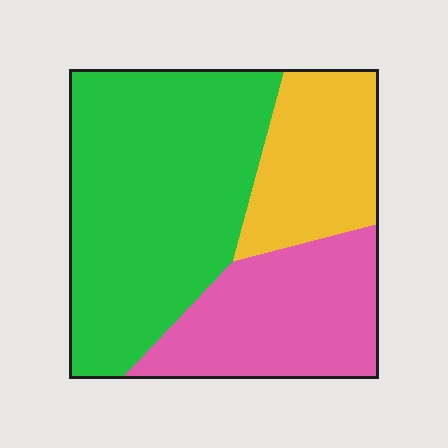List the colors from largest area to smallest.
From largest to smallest: green, pink, yellow.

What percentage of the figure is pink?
Pink takes up about one quarter (1/4) of the figure.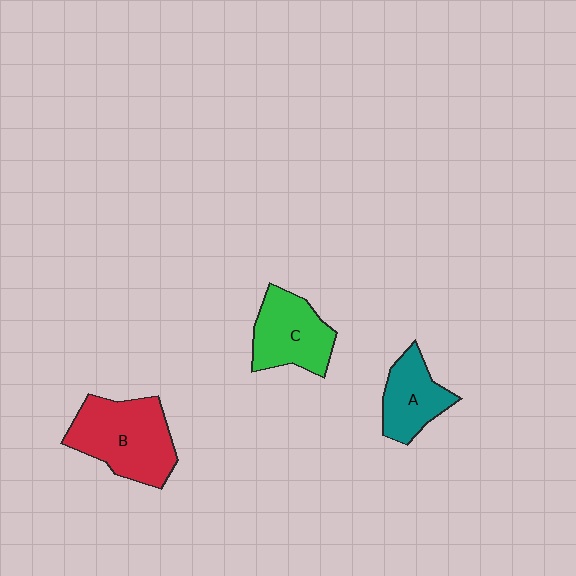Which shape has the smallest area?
Shape A (teal).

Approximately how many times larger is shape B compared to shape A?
Approximately 1.6 times.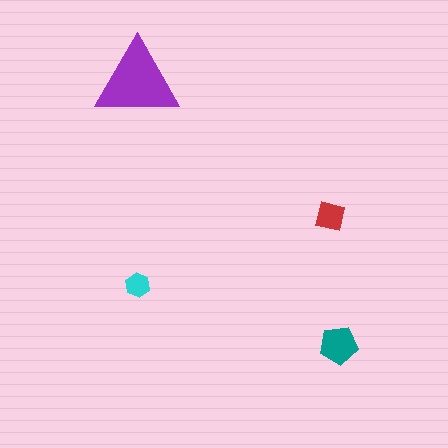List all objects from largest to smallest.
The purple triangle, the teal pentagon, the red square, the cyan hexagon.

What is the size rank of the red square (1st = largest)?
3rd.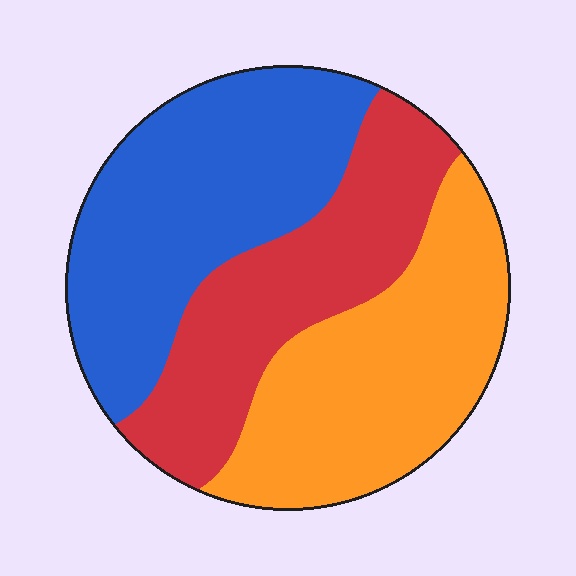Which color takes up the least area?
Red, at roughly 30%.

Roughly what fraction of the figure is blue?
Blue takes up between a third and a half of the figure.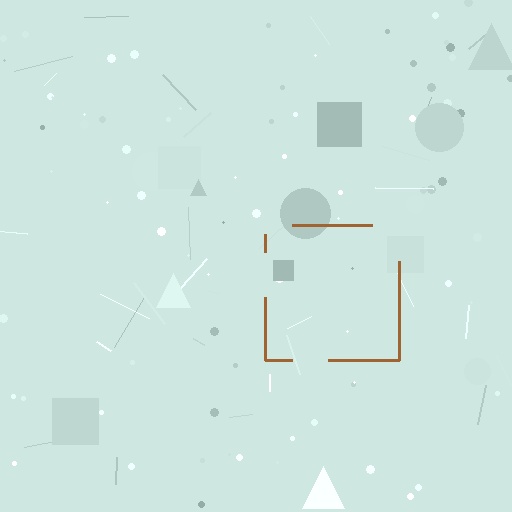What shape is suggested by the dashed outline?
The dashed outline suggests a square.